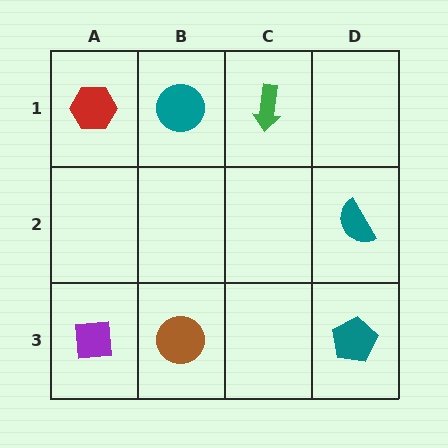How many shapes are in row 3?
3 shapes.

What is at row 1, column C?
A green arrow.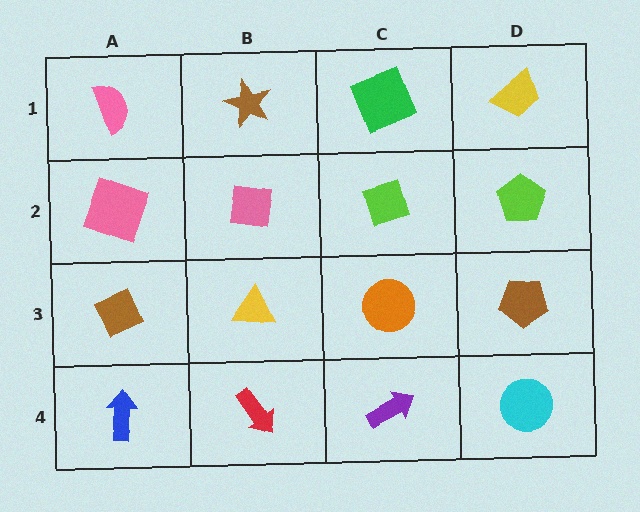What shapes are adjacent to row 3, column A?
A pink square (row 2, column A), a blue arrow (row 4, column A), a yellow triangle (row 3, column B).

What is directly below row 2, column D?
A brown pentagon.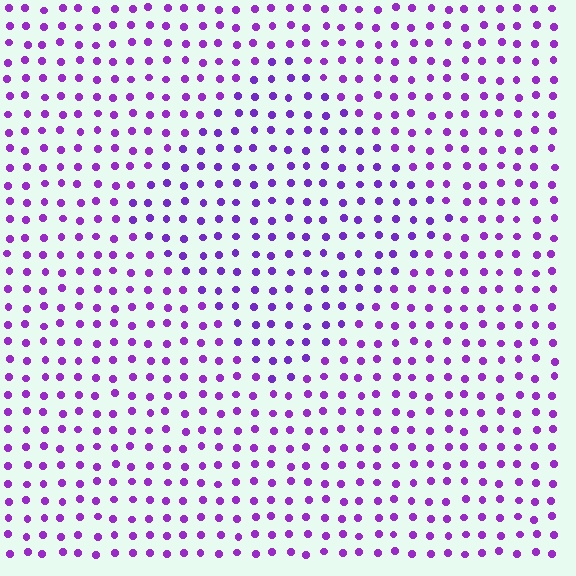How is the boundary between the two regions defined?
The boundary is defined purely by a slight shift in hue (about 15 degrees). Spacing, size, and orientation are identical on both sides.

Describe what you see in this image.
The image is filled with small purple elements in a uniform arrangement. A diamond-shaped region is visible where the elements are tinted to a slightly different hue, forming a subtle color boundary.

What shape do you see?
I see a diamond.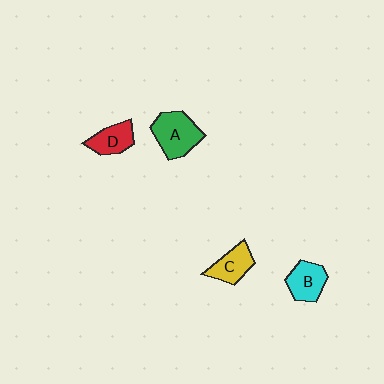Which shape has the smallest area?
Shape D (red).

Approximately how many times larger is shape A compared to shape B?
Approximately 1.4 times.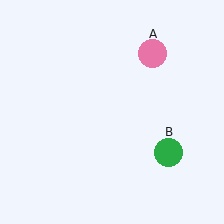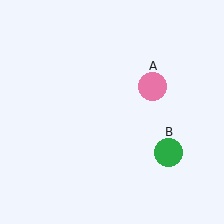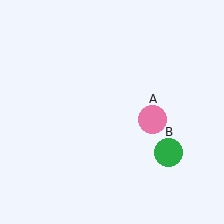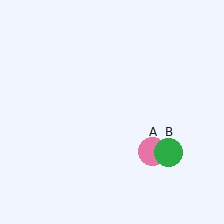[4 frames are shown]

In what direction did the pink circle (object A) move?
The pink circle (object A) moved down.